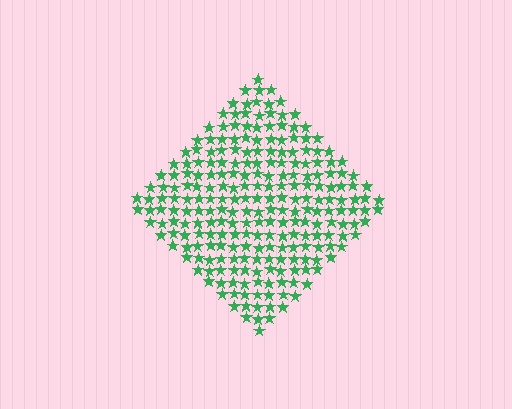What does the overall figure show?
The overall figure shows a diamond.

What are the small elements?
The small elements are stars.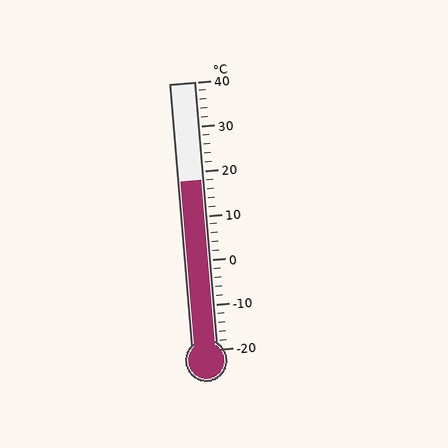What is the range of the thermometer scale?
The thermometer scale ranges from -20°C to 40°C.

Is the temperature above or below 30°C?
The temperature is below 30°C.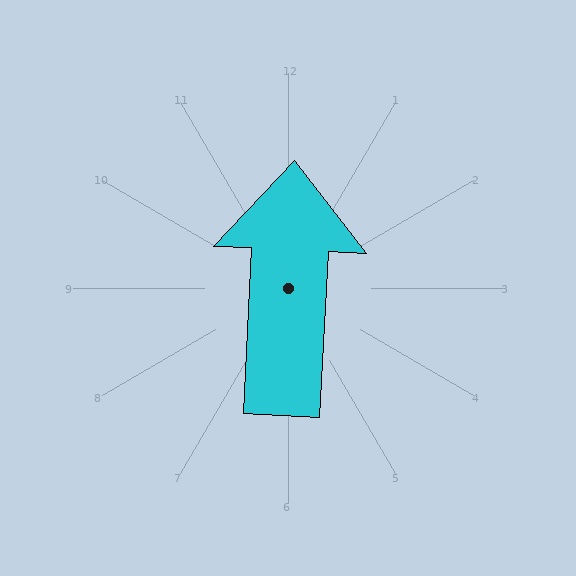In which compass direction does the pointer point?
North.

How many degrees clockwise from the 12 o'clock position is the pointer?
Approximately 3 degrees.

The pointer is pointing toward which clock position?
Roughly 12 o'clock.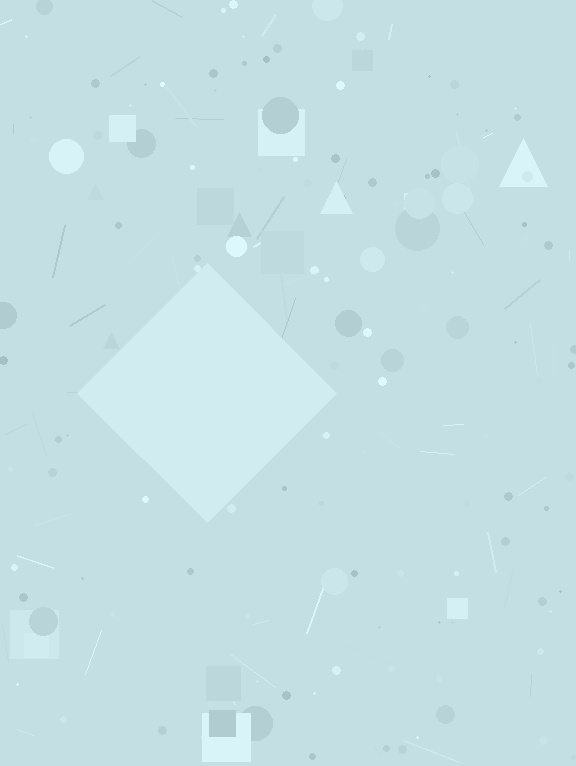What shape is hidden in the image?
A diamond is hidden in the image.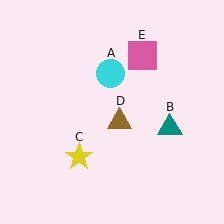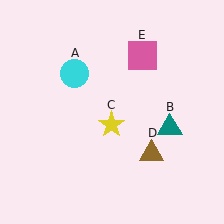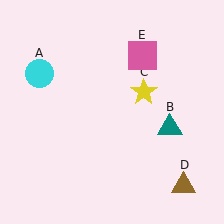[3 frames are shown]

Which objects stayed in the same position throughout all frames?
Teal triangle (object B) and pink square (object E) remained stationary.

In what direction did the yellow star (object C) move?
The yellow star (object C) moved up and to the right.